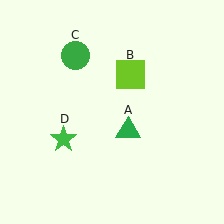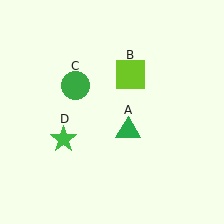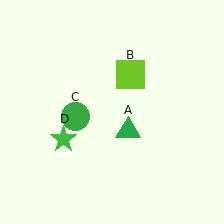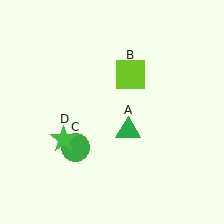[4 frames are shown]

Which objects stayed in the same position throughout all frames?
Green triangle (object A) and lime square (object B) and green star (object D) remained stationary.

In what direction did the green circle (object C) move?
The green circle (object C) moved down.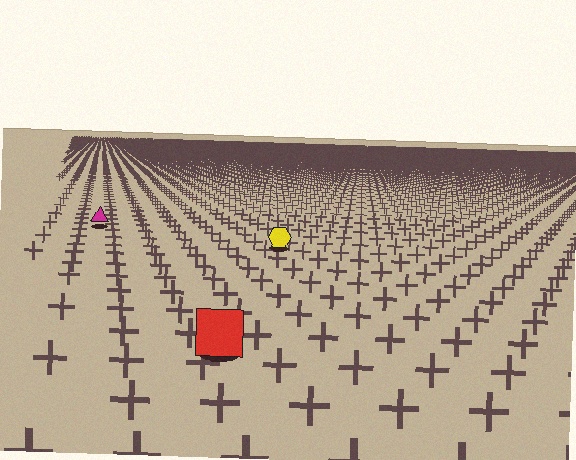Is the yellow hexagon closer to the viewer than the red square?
No. The red square is closer — you can tell from the texture gradient: the ground texture is coarser near it.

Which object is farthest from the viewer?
The magenta triangle is farthest from the viewer. It appears smaller and the ground texture around it is denser.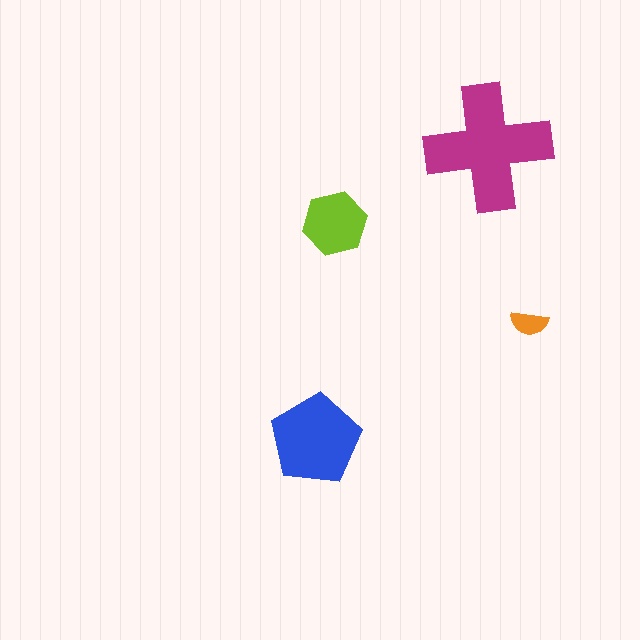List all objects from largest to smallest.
The magenta cross, the blue pentagon, the lime hexagon, the orange semicircle.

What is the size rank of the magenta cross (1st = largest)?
1st.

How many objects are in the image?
There are 4 objects in the image.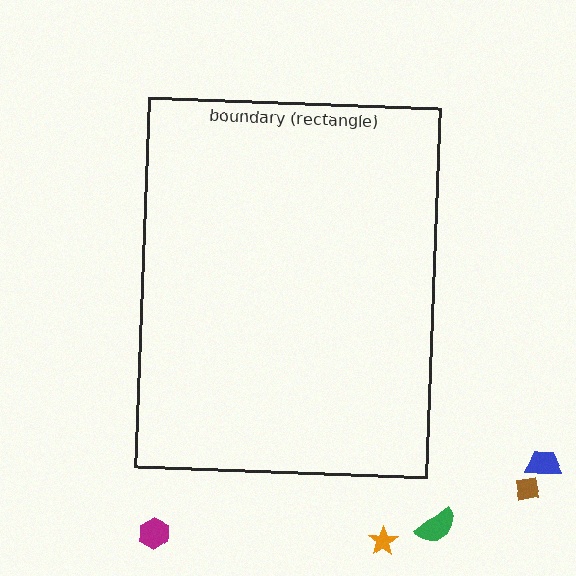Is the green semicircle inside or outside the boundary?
Outside.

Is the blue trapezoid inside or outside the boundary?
Outside.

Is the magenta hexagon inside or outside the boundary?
Outside.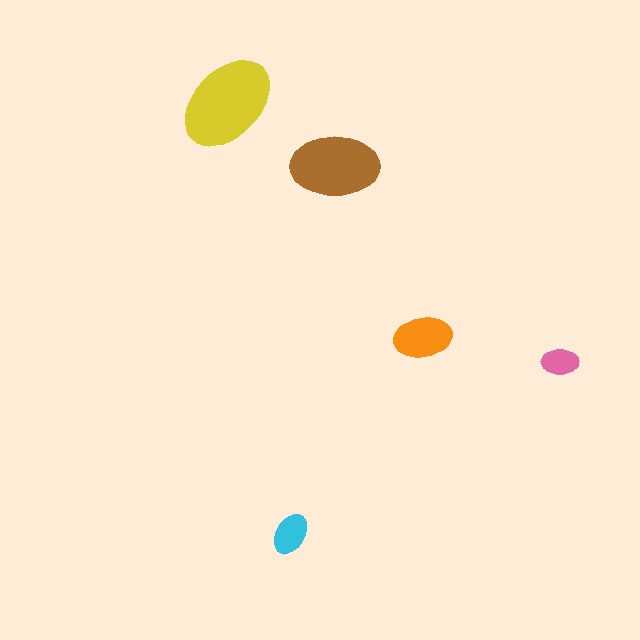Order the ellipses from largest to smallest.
the yellow one, the brown one, the orange one, the cyan one, the pink one.